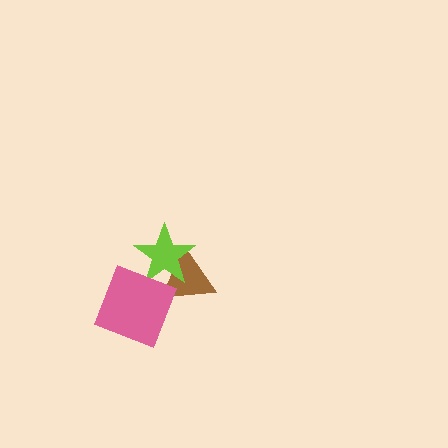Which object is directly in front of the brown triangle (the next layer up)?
The lime star is directly in front of the brown triangle.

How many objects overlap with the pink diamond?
2 objects overlap with the pink diamond.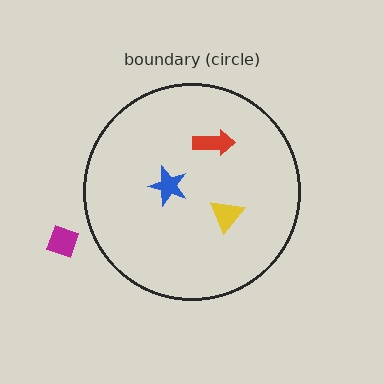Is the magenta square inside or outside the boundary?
Outside.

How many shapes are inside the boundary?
3 inside, 1 outside.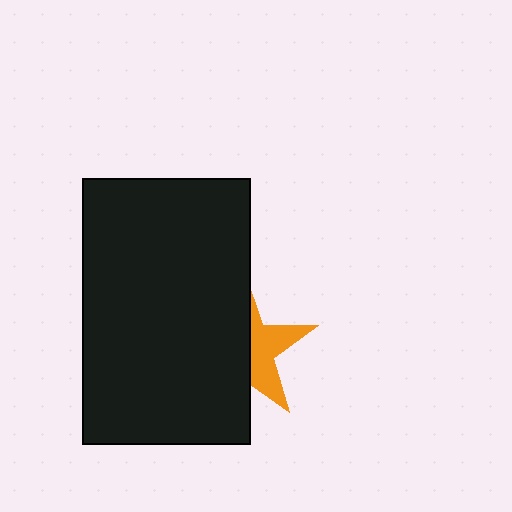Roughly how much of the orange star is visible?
A small part of it is visible (roughly 39%).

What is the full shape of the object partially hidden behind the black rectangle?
The partially hidden object is an orange star.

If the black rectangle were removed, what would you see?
You would see the complete orange star.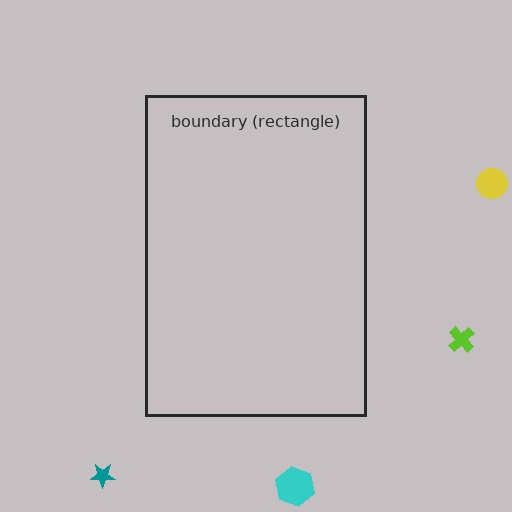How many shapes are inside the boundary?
0 inside, 4 outside.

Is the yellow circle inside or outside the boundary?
Outside.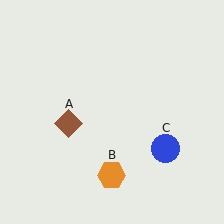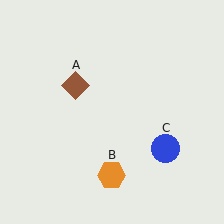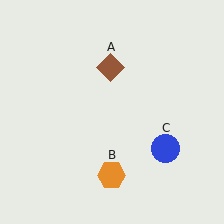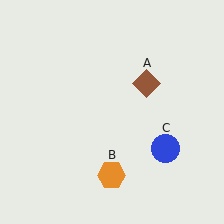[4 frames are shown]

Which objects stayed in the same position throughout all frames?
Orange hexagon (object B) and blue circle (object C) remained stationary.